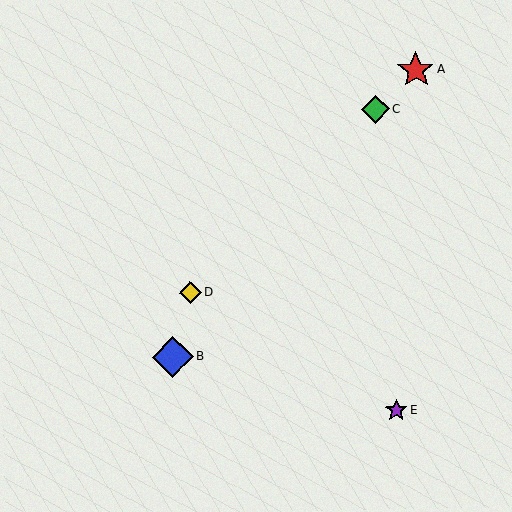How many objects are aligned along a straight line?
3 objects (A, C, D) are aligned along a straight line.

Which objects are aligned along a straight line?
Objects A, C, D are aligned along a straight line.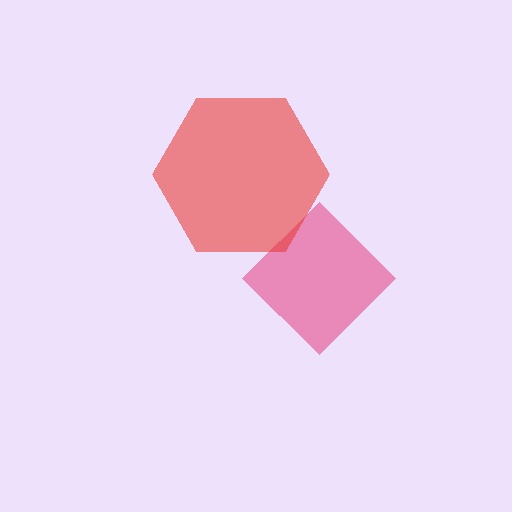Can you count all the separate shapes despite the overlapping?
Yes, there are 2 separate shapes.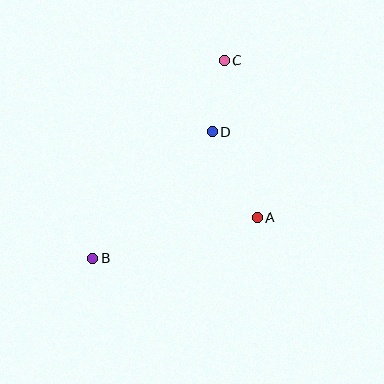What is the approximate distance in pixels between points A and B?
The distance between A and B is approximately 169 pixels.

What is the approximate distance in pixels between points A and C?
The distance between A and C is approximately 160 pixels.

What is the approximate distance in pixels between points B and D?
The distance between B and D is approximately 174 pixels.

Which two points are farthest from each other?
Points B and C are farthest from each other.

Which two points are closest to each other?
Points C and D are closest to each other.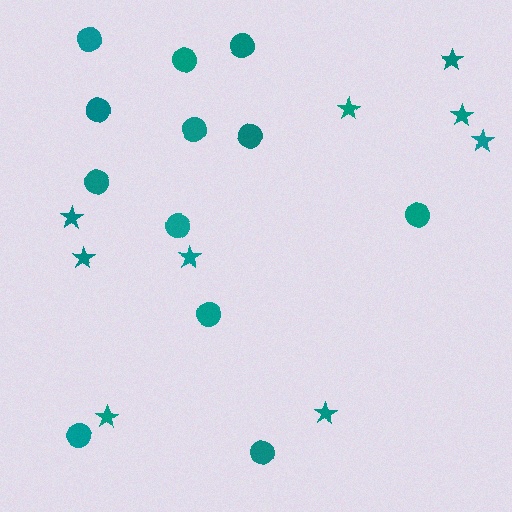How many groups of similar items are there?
There are 2 groups: one group of circles (12) and one group of stars (9).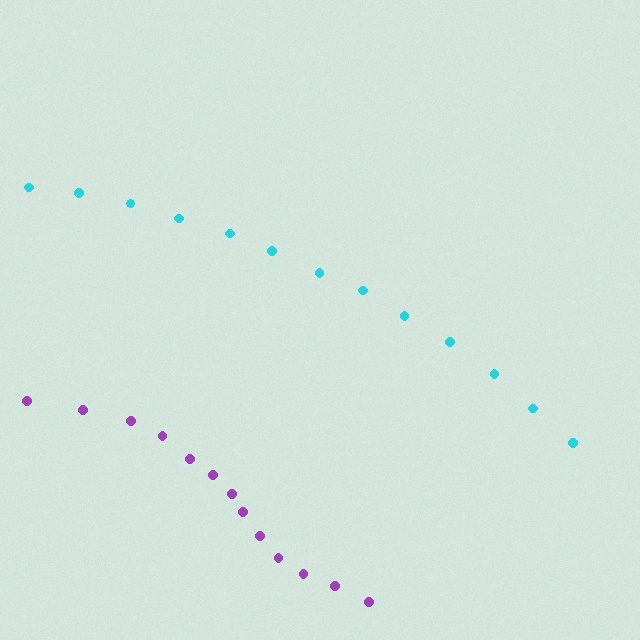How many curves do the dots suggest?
There are 2 distinct paths.